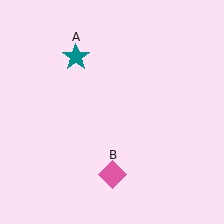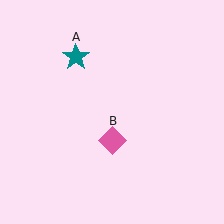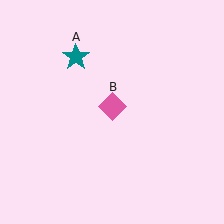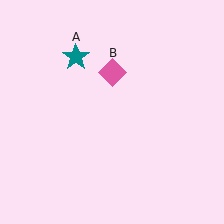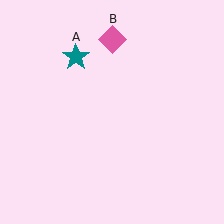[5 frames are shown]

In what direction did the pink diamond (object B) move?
The pink diamond (object B) moved up.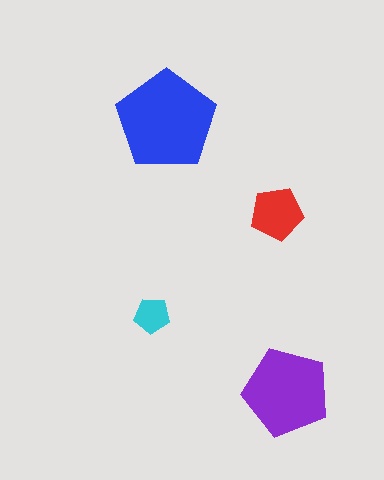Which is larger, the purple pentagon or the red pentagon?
The purple one.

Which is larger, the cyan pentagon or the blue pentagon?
The blue one.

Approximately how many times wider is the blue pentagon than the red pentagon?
About 2 times wider.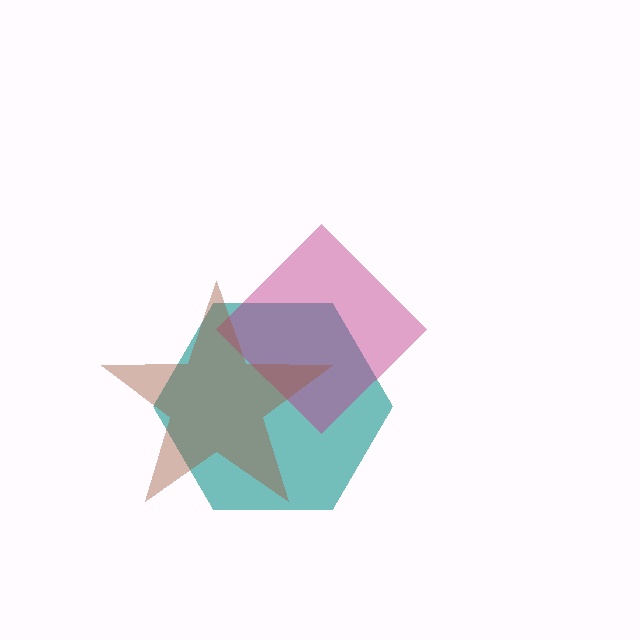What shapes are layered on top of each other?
The layered shapes are: a teal hexagon, a magenta diamond, a brown star.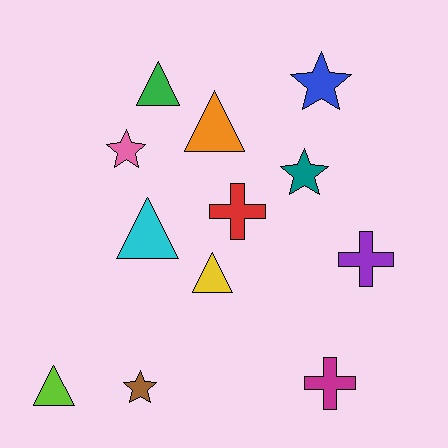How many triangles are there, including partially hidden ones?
There are 5 triangles.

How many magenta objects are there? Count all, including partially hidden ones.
There is 1 magenta object.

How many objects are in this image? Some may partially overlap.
There are 12 objects.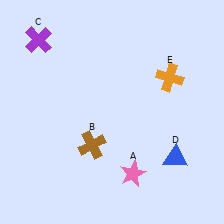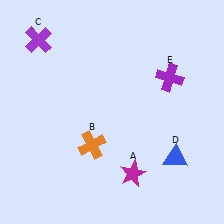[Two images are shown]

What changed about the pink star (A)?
In Image 1, A is pink. In Image 2, it changed to magenta.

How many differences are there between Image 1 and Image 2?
There are 3 differences between the two images.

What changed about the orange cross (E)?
In Image 1, E is orange. In Image 2, it changed to purple.